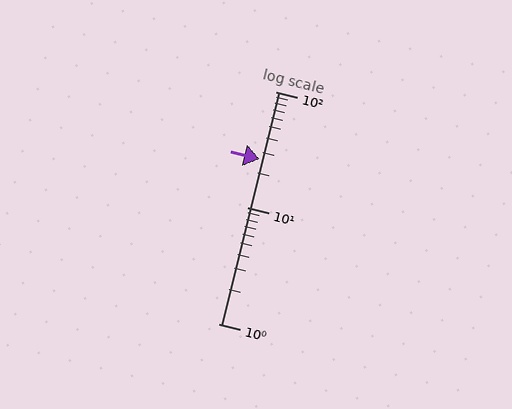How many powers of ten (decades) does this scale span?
The scale spans 2 decades, from 1 to 100.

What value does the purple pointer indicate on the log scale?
The pointer indicates approximately 26.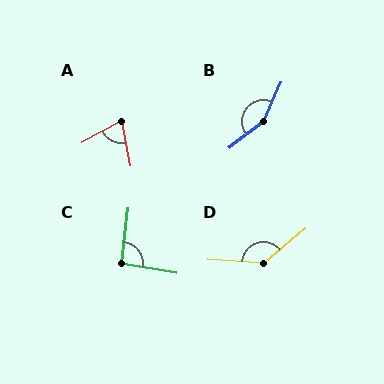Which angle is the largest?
B, at approximately 151 degrees.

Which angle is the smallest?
A, at approximately 73 degrees.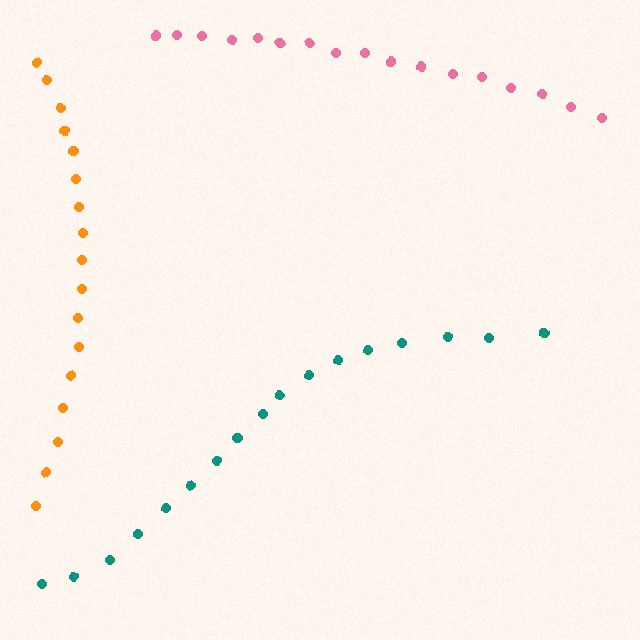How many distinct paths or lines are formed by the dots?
There are 3 distinct paths.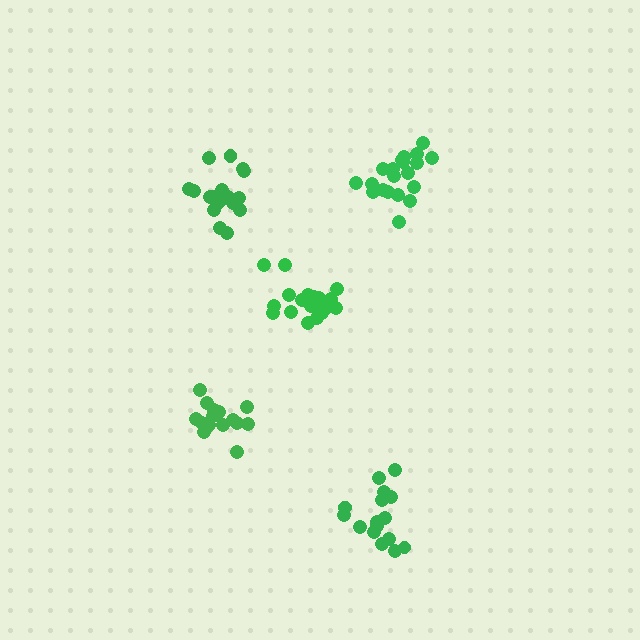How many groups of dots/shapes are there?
There are 5 groups.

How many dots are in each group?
Group 1: 16 dots, Group 2: 20 dots, Group 3: 20 dots, Group 4: 17 dots, Group 5: 16 dots (89 total).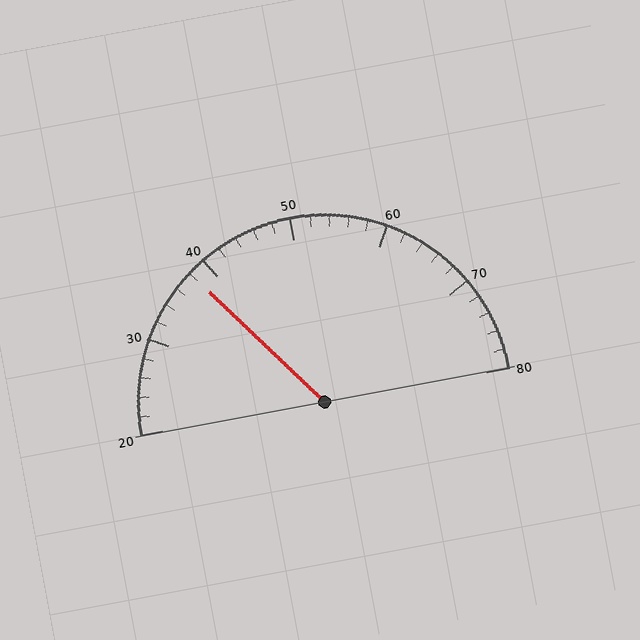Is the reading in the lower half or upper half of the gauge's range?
The reading is in the lower half of the range (20 to 80).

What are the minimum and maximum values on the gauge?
The gauge ranges from 20 to 80.